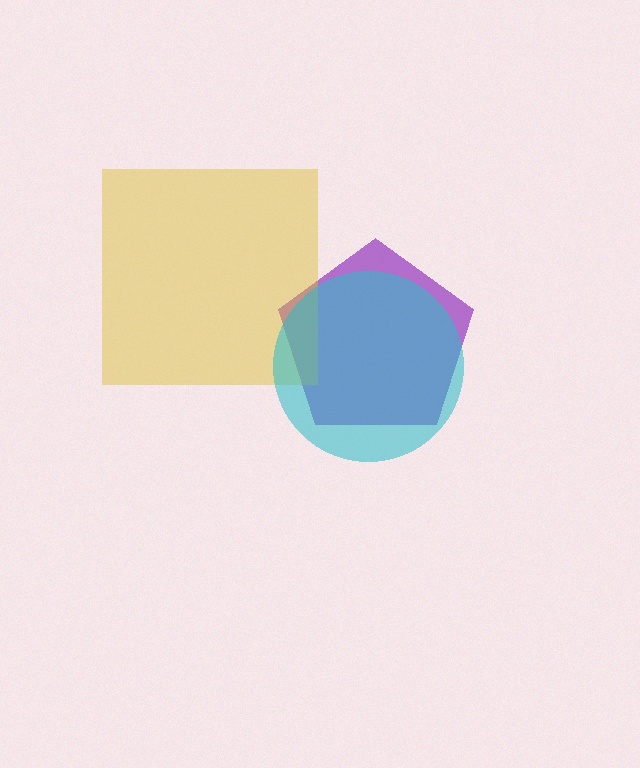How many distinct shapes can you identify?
There are 3 distinct shapes: a purple pentagon, a yellow square, a cyan circle.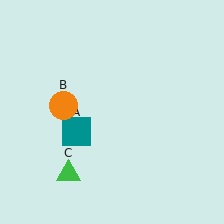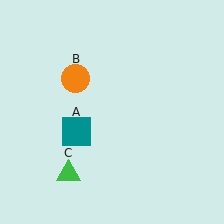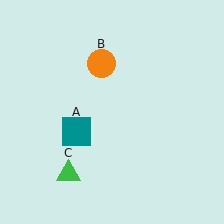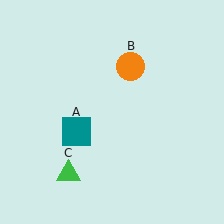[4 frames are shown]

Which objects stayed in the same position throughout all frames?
Teal square (object A) and green triangle (object C) remained stationary.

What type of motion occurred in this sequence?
The orange circle (object B) rotated clockwise around the center of the scene.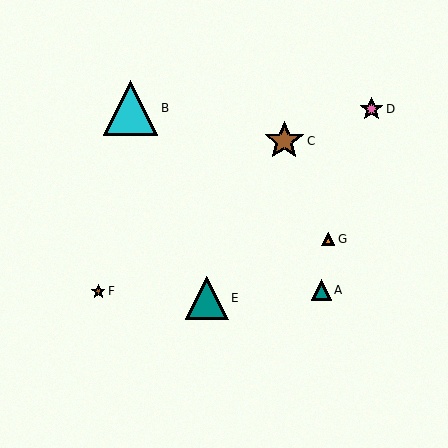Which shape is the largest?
The cyan triangle (labeled B) is the largest.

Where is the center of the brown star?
The center of the brown star is at (98, 291).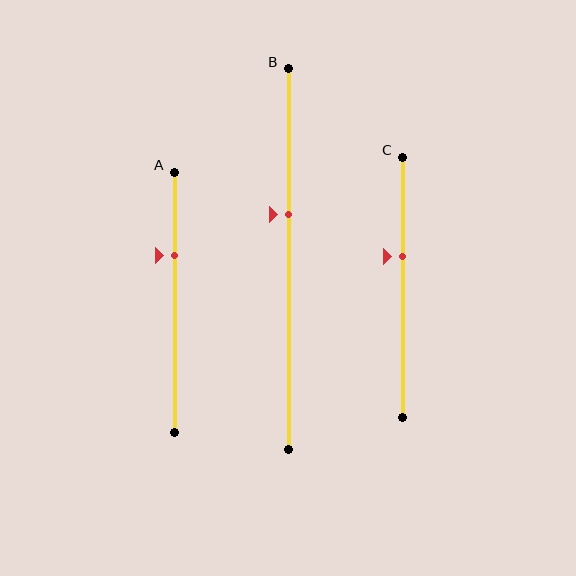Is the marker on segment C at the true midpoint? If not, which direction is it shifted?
No, the marker on segment C is shifted upward by about 12% of the segment length.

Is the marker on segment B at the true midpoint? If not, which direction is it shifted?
No, the marker on segment B is shifted upward by about 12% of the segment length.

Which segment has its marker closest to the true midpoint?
Segment B has its marker closest to the true midpoint.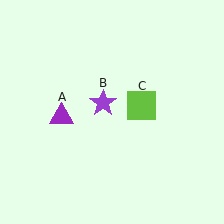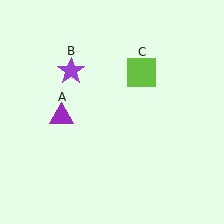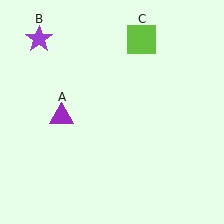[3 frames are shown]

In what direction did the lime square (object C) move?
The lime square (object C) moved up.